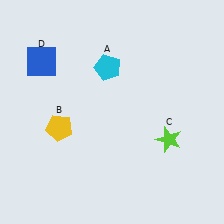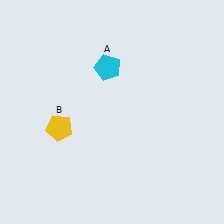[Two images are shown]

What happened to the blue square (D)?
The blue square (D) was removed in Image 2. It was in the top-left area of Image 1.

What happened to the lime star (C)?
The lime star (C) was removed in Image 2. It was in the bottom-right area of Image 1.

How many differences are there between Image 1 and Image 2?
There are 2 differences between the two images.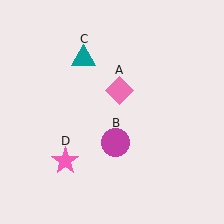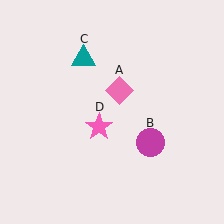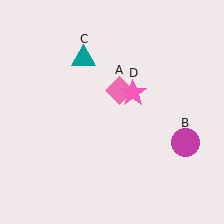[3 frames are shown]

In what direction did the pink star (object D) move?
The pink star (object D) moved up and to the right.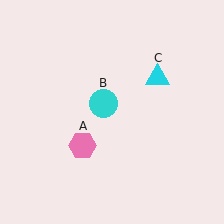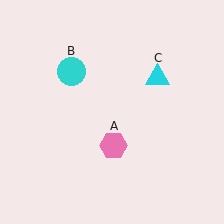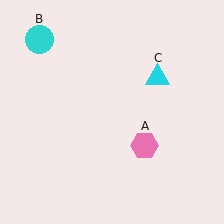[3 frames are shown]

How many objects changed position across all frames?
2 objects changed position: pink hexagon (object A), cyan circle (object B).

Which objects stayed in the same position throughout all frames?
Cyan triangle (object C) remained stationary.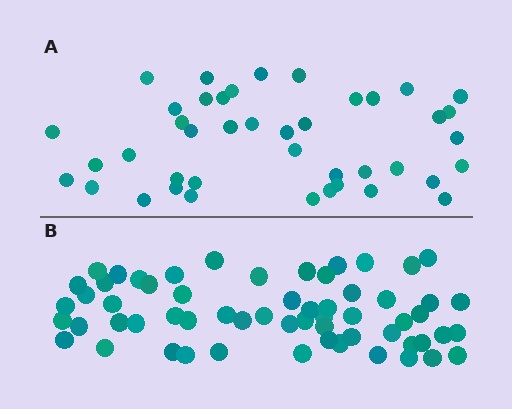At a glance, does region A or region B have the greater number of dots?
Region B (the bottom region) has more dots.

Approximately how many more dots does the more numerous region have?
Region B has approximately 20 more dots than region A.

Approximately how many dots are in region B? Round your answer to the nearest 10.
About 60 dots.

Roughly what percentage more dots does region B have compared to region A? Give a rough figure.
About 45% more.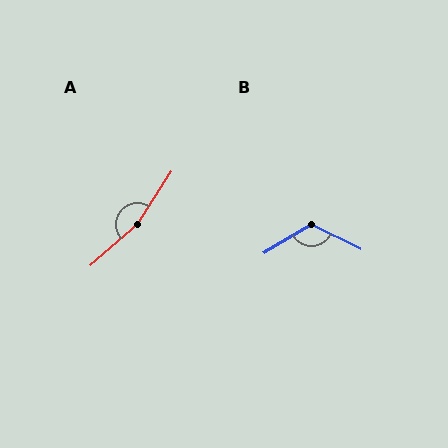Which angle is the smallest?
B, at approximately 123 degrees.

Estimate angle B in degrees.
Approximately 123 degrees.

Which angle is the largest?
A, at approximately 164 degrees.